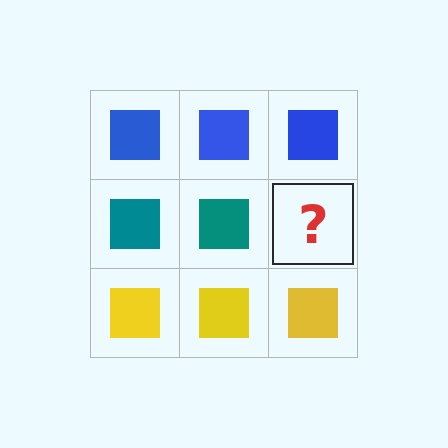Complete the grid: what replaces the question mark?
The question mark should be replaced with a teal square.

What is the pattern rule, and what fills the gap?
The rule is that each row has a consistent color. The gap should be filled with a teal square.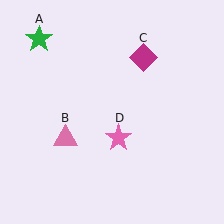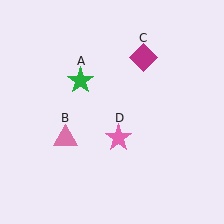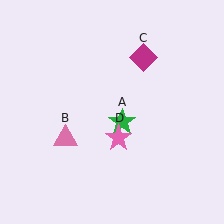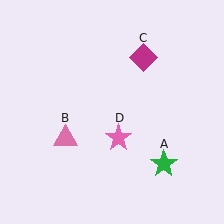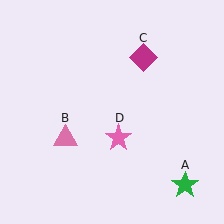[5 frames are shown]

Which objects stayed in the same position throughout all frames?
Pink triangle (object B) and magenta diamond (object C) and pink star (object D) remained stationary.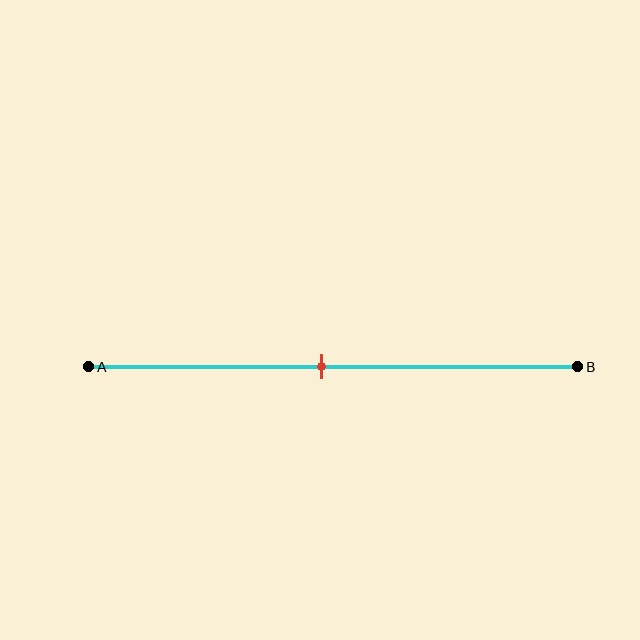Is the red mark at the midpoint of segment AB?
Yes, the mark is approximately at the midpoint.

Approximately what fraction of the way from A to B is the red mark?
The red mark is approximately 50% of the way from A to B.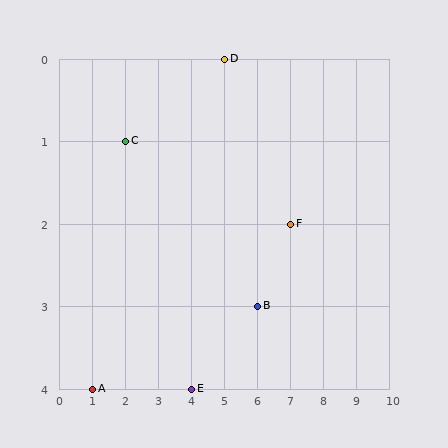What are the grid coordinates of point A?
Point A is at grid coordinates (1, 4).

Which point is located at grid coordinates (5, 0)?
Point D is at (5, 0).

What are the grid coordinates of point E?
Point E is at grid coordinates (4, 4).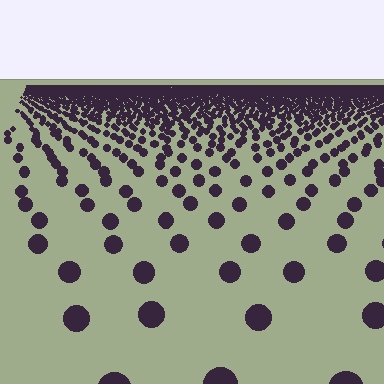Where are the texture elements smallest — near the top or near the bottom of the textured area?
Near the top.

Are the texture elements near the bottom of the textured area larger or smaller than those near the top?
Larger. Near the bottom, elements are closer to the viewer and appear at a bigger on-screen size.